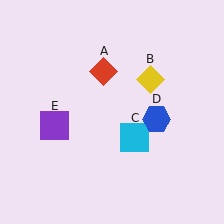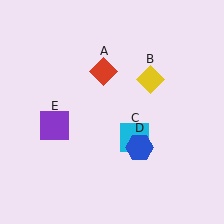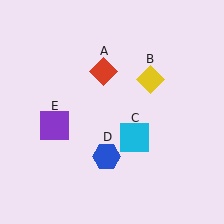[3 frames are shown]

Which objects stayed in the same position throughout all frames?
Red diamond (object A) and yellow diamond (object B) and cyan square (object C) and purple square (object E) remained stationary.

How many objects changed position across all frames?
1 object changed position: blue hexagon (object D).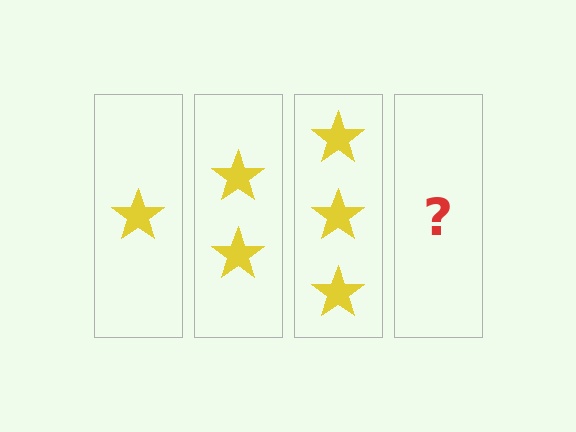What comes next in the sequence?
The next element should be 4 stars.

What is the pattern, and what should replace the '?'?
The pattern is that each step adds one more star. The '?' should be 4 stars.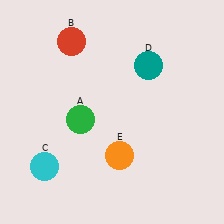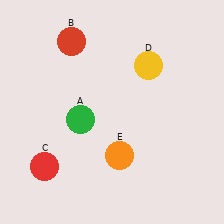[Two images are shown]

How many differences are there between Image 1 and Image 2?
There are 2 differences between the two images.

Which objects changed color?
C changed from cyan to red. D changed from teal to yellow.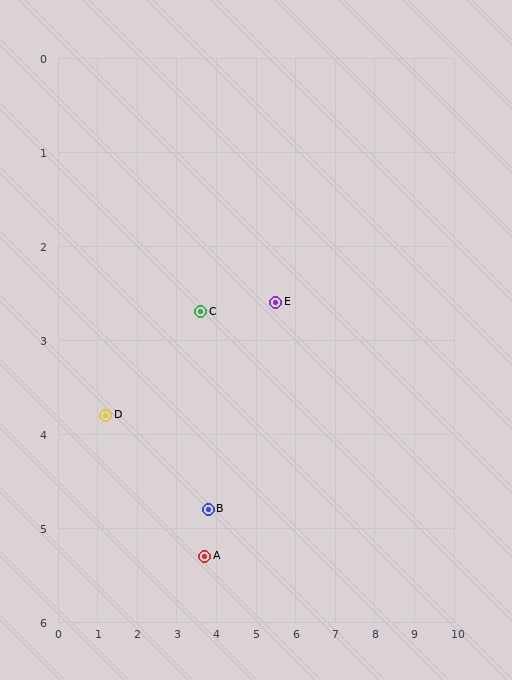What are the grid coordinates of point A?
Point A is at approximately (3.7, 5.3).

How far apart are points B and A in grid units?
Points B and A are about 0.5 grid units apart.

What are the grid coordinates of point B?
Point B is at approximately (3.8, 4.8).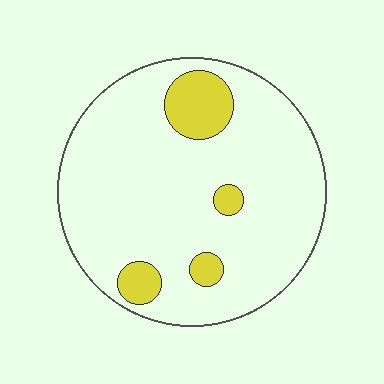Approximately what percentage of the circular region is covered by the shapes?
Approximately 10%.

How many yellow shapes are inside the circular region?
4.